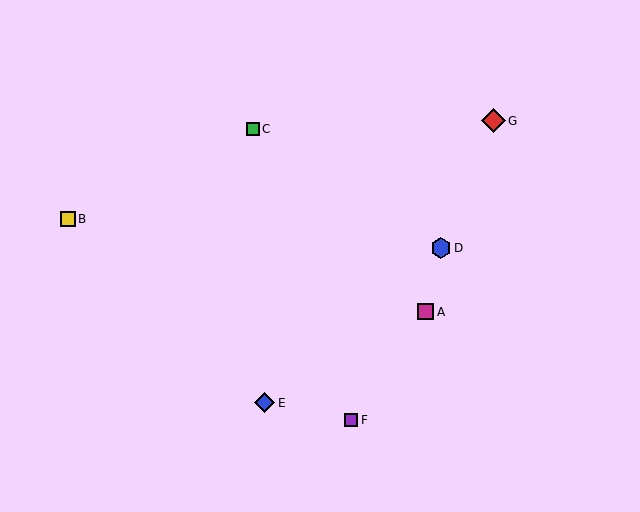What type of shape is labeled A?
Shape A is a magenta square.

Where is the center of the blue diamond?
The center of the blue diamond is at (264, 403).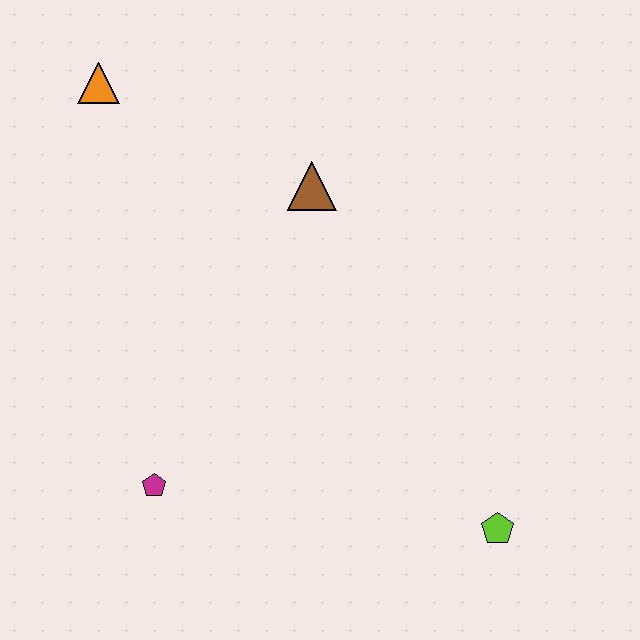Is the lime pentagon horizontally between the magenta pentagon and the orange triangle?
No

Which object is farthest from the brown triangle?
The lime pentagon is farthest from the brown triangle.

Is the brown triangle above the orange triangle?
No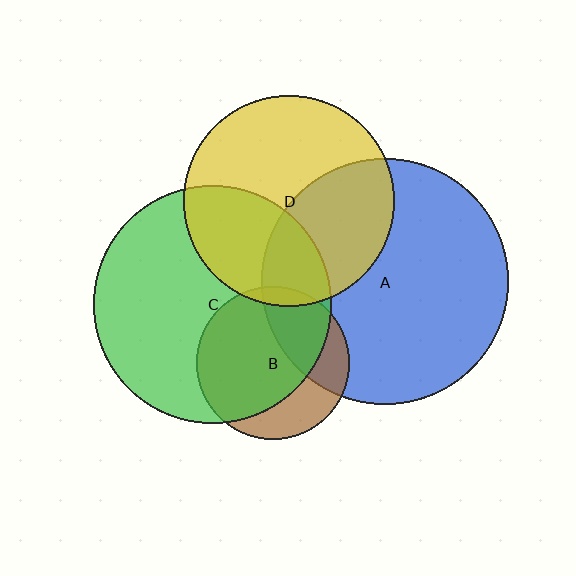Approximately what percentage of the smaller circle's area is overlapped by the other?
Approximately 20%.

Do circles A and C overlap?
Yes.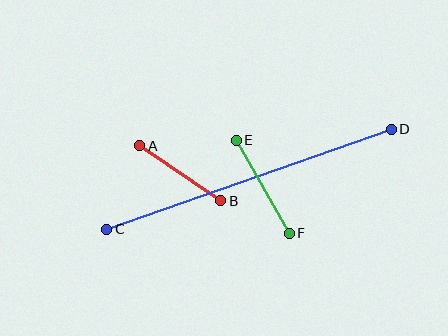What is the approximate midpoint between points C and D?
The midpoint is at approximately (249, 179) pixels.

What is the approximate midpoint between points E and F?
The midpoint is at approximately (263, 187) pixels.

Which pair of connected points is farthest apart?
Points C and D are farthest apart.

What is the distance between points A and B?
The distance is approximately 98 pixels.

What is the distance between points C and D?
The distance is approximately 302 pixels.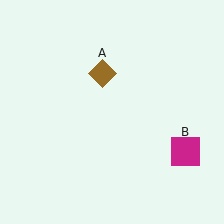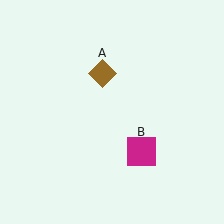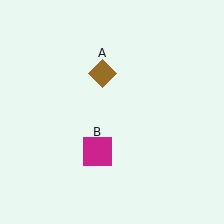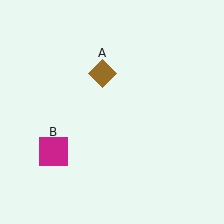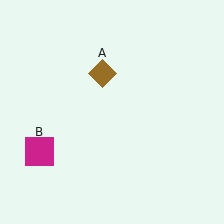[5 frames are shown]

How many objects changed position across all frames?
1 object changed position: magenta square (object B).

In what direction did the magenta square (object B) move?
The magenta square (object B) moved left.